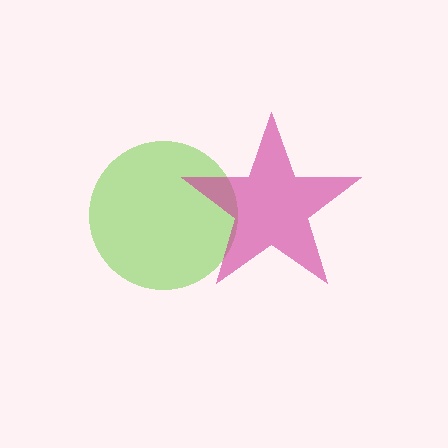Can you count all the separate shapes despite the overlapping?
Yes, there are 2 separate shapes.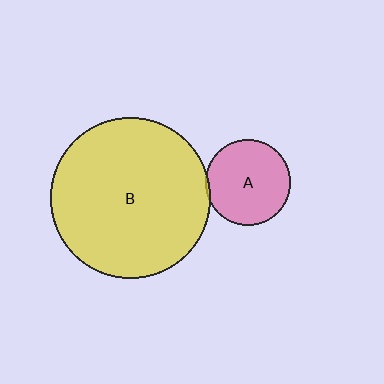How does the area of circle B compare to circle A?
Approximately 3.5 times.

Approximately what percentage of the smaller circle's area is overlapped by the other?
Approximately 5%.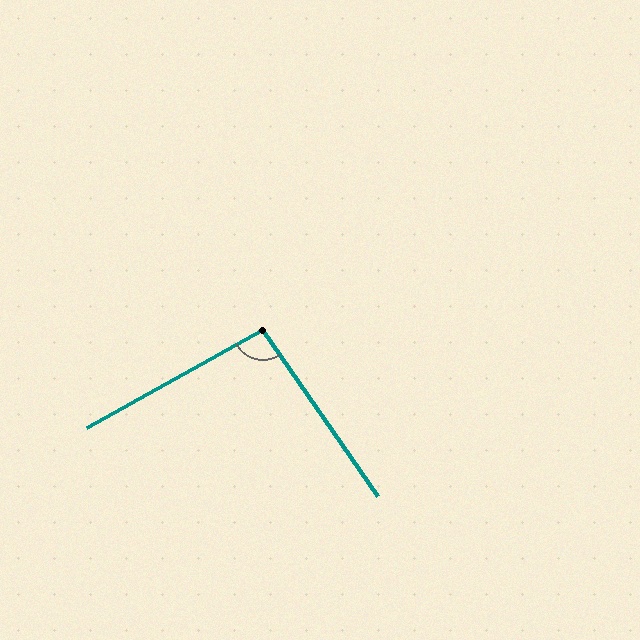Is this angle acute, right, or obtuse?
It is obtuse.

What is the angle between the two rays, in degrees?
Approximately 95 degrees.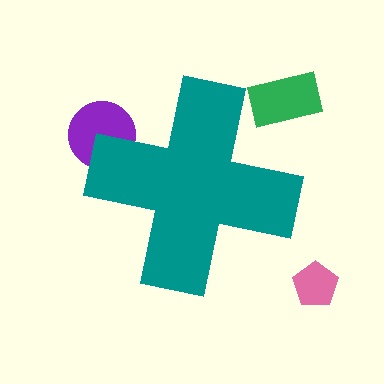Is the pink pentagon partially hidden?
No, the pink pentagon is fully visible.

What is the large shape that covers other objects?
A teal cross.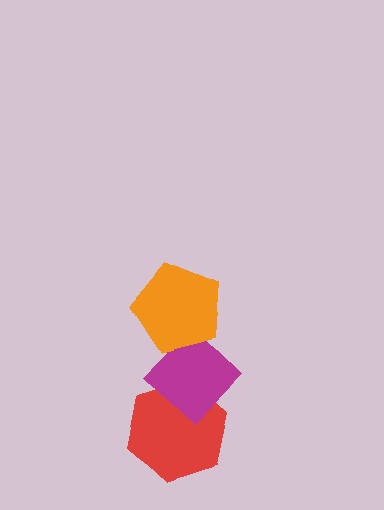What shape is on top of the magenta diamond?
The orange pentagon is on top of the magenta diamond.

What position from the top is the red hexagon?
The red hexagon is 3rd from the top.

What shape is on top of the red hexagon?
The magenta diamond is on top of the red hexagon.